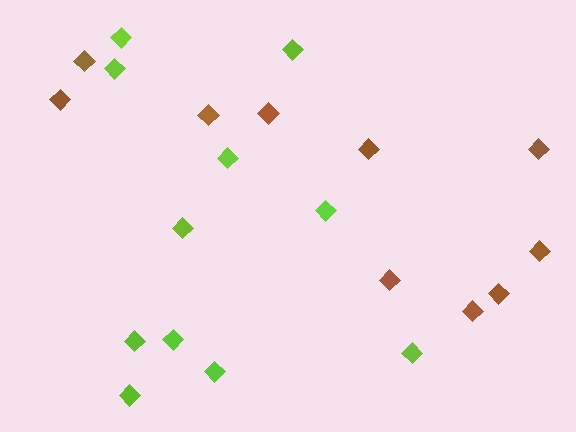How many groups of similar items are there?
There are 2 groups: one group of brown diamonds (10) and one group of lime diamonds (11).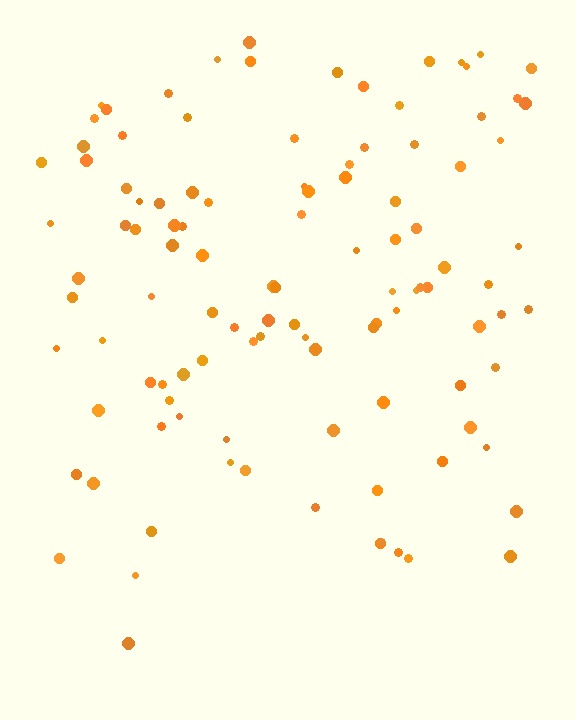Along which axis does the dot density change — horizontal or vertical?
Vertical.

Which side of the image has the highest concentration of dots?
The top.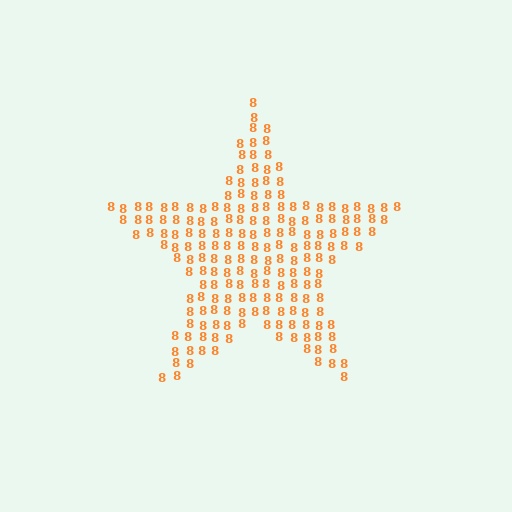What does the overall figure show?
The overall figure shows a star.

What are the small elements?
The small elements are digit 8's.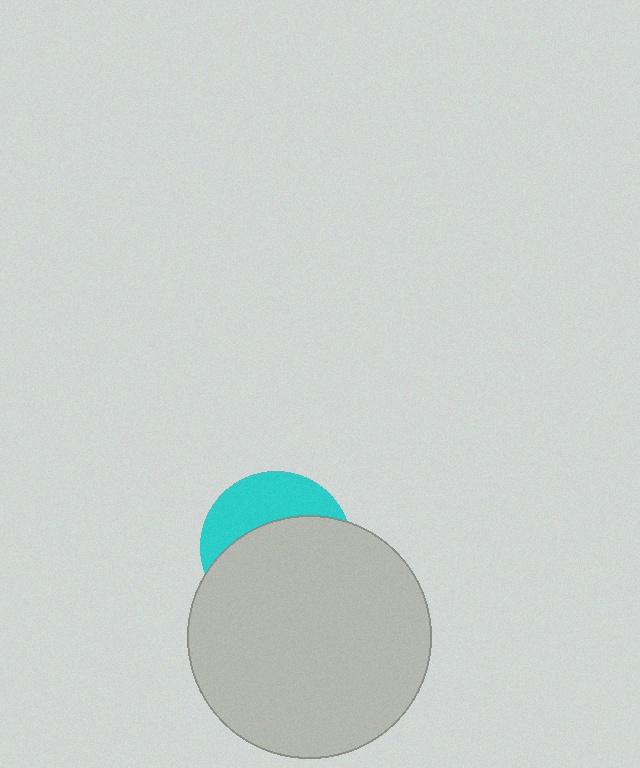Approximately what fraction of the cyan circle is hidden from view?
Roughly 65% of the cyan circle is hidden behind the light gray circle.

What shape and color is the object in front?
The object in front is a light gray circle.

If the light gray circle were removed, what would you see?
You would see the complete cyan circle.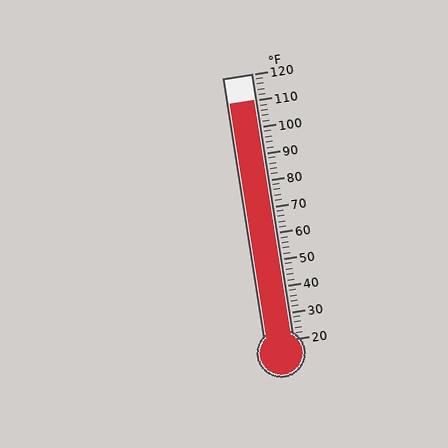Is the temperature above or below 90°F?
The temperature is above 90°F.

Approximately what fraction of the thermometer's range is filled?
The thermometer is filled to approximately 90% of its range.